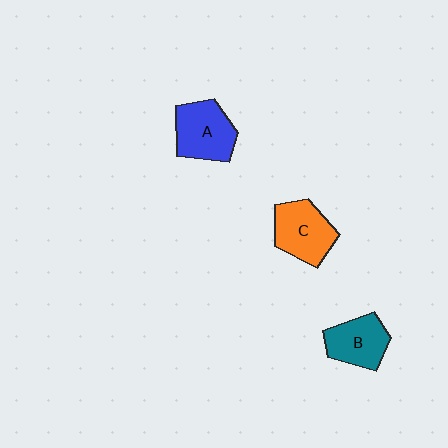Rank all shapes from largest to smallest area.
From largest to smallest: A (blue), C (orange), B (teal).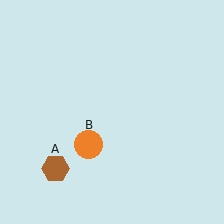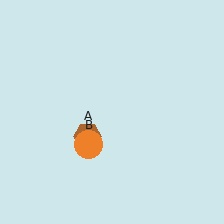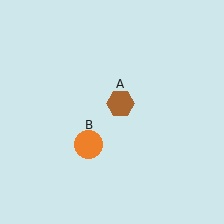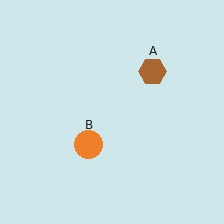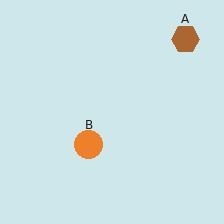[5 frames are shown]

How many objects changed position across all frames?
1 object changed position: brown hexagon (object A).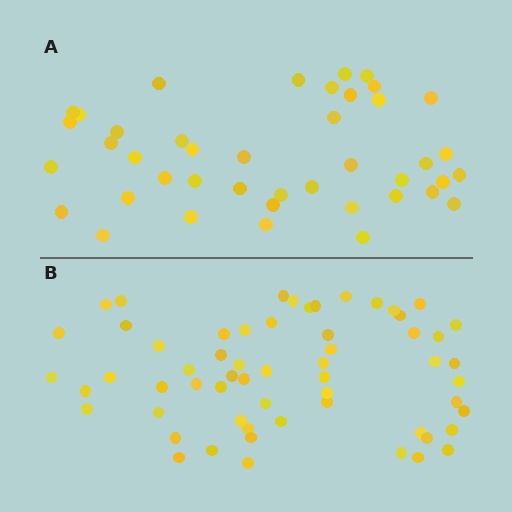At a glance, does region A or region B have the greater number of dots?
Region B (the bottom region) has more dots.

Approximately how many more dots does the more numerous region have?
Region B has approximately 20 more dots than region A.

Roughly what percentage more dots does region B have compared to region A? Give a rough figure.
About 45% more.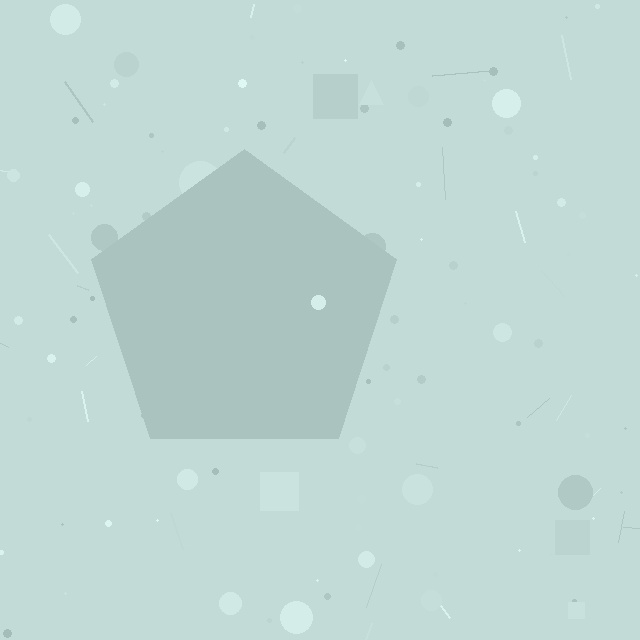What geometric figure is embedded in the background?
A pentagon is embedded in the background.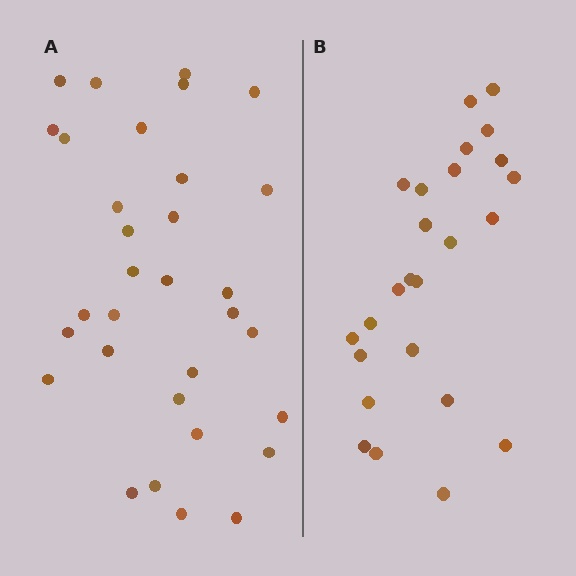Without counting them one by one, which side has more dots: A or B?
Region A (the left region) has more dots.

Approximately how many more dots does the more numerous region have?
Region A has roughly 8 or so more dots than region B.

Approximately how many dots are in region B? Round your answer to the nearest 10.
About 20 dots. (The exact count is 25, which rounds to 20.)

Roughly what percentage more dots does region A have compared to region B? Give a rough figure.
About 30% more.